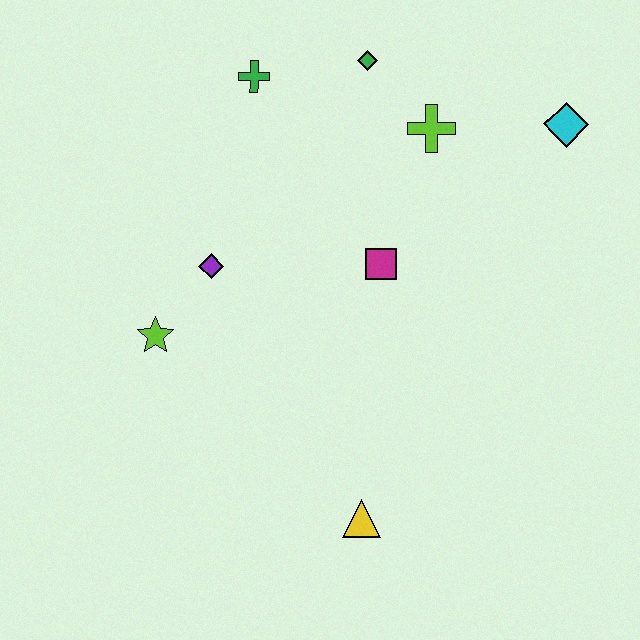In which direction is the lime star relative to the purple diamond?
The lime star is below the purple diamond.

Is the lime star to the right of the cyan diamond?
No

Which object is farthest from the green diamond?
The yellow triangle is farthest from the green diamond.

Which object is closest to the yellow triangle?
The magenta square is closest to the yellow triangle.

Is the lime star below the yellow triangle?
No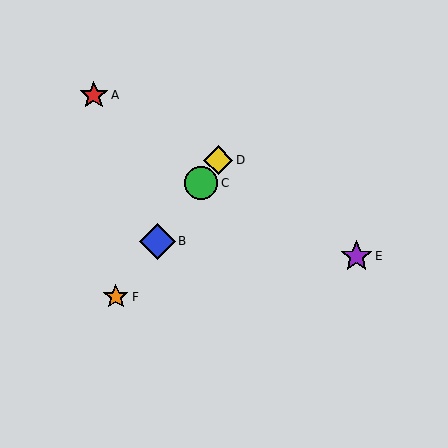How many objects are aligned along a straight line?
4 objects (B, C, D, F) are aligned along a straight line.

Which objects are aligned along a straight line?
Objects B, C, D, F are aligned along a straight line.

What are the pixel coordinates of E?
Object E is at (357, 256).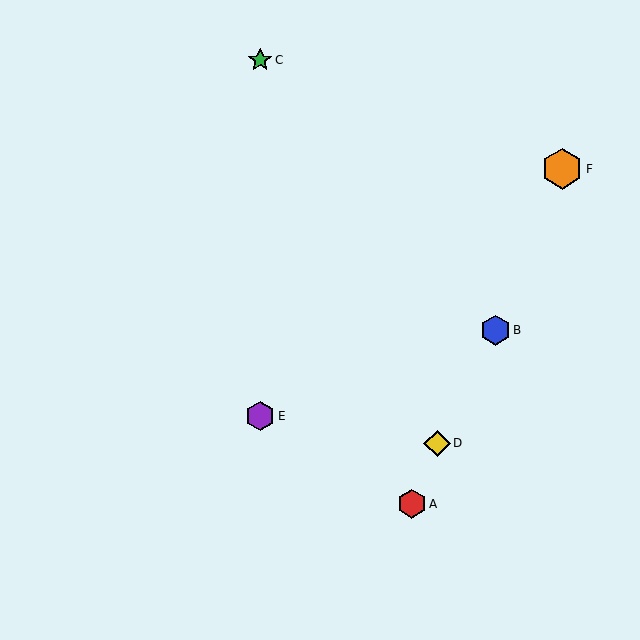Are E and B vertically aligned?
No, E is at x≈260 and B is at x≈495.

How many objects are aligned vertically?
2 objects (C, E) are aligned vertically.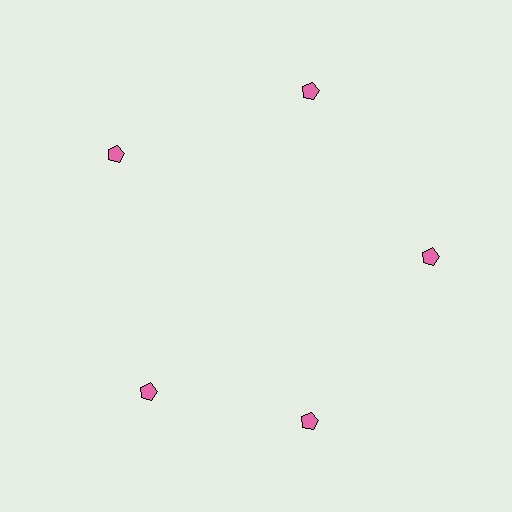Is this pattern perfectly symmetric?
No. The 5 pink pentagons are arranged in a ring, but one element near the 8 o'clock position is rotated out of alignment along the ring, breaking the 5-fold rotational symmetry.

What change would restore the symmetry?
The symmetry would be restored by rotating it back into even spacing with its neighbors so that all 5 pentagons sit at equal angles and equal distance from the center.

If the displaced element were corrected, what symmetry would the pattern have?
It would have 5-fold rotational symmetry — the pattern would map onto itself every 72 degrees.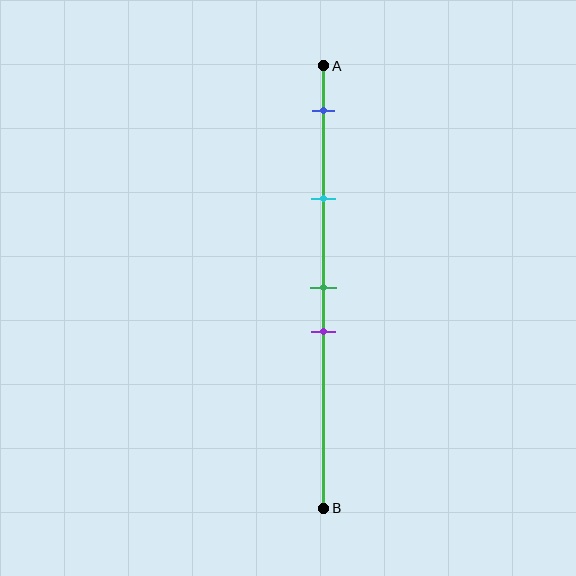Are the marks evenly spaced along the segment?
No, the marks are not evenly spaced.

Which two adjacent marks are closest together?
The green and purple marks are the closest adjacent pair.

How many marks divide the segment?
There are 4 marks dividing the segment.